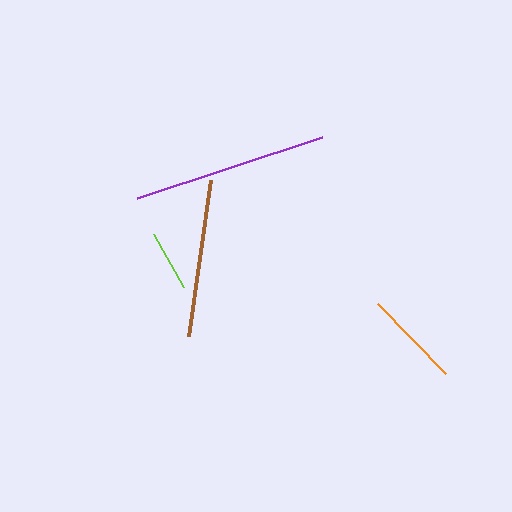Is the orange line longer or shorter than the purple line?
The purple line is longer than the orange line.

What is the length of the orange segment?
The orange segment is approximately 98 pixels long.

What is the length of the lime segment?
The lime segment is approximately 61 pixels long.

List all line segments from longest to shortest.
From longest to shortest: purple, brown, orange, lime.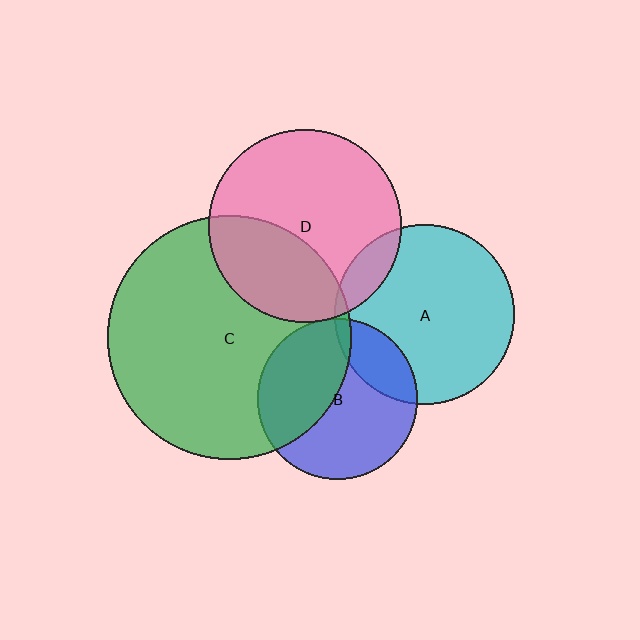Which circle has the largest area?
Circle C (green).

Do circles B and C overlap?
Yes.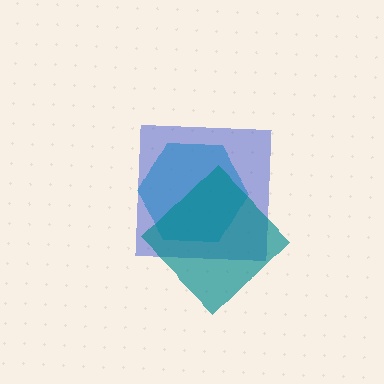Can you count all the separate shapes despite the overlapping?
Yes, there are 3 separate shapes.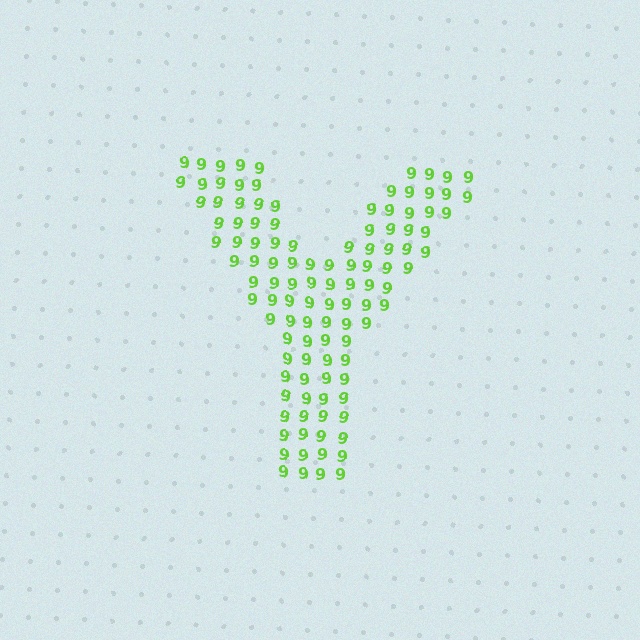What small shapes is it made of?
It is made of small digit 9's.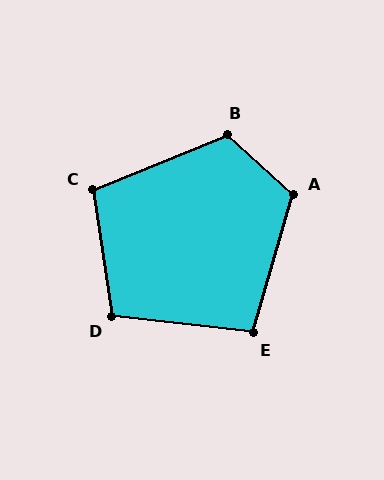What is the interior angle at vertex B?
Approximately 116 degrees (obtuse).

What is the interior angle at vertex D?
Approximately 105 degrees (obtuse).